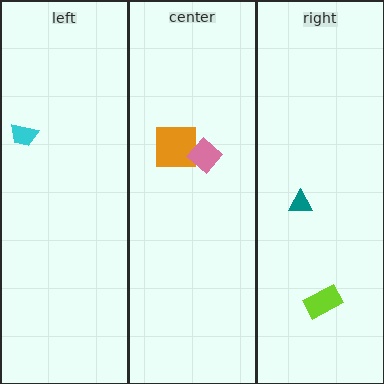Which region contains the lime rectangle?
The right region.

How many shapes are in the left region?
1.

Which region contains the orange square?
The center region.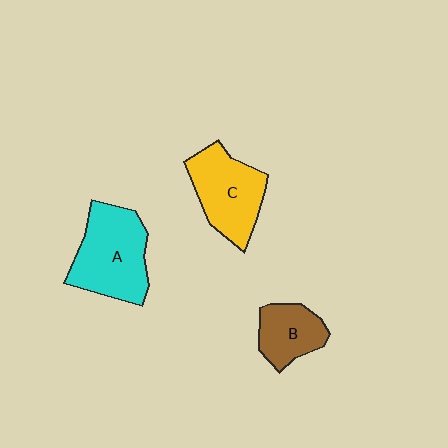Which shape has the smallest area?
Shape B (brown).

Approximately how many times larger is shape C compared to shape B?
Approximately 1.5 times.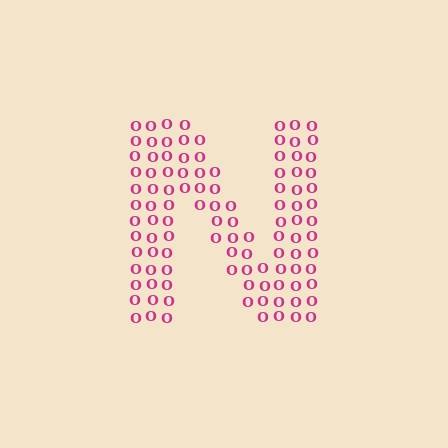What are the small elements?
The small elements are letter O's.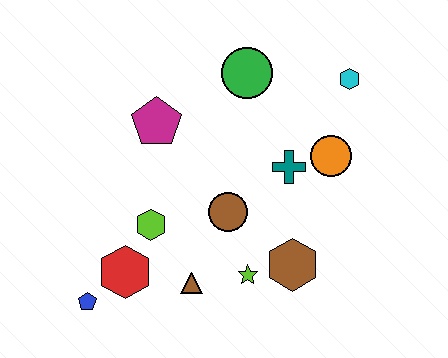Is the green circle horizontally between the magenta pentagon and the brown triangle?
No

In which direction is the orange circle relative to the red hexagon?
The orange circle is to the right of the red hexagon.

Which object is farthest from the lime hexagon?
The cyan hexagon is farthest from the lime hexagon.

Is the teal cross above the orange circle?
No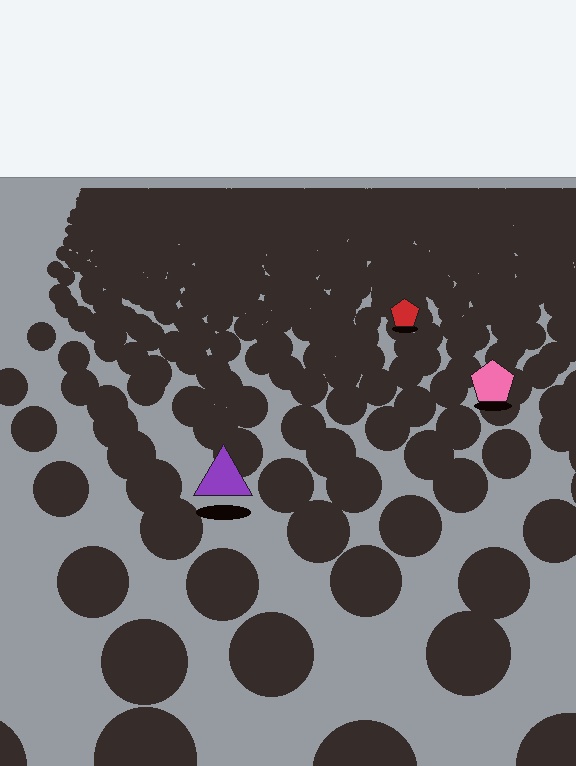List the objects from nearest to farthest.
From nearest to farthest: the purple triangle, the pink pentagon, the red pentagon.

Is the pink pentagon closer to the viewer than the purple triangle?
No. The purple triangle is closer — you can tell from the texture gradient: the ground texture is coarser near it.